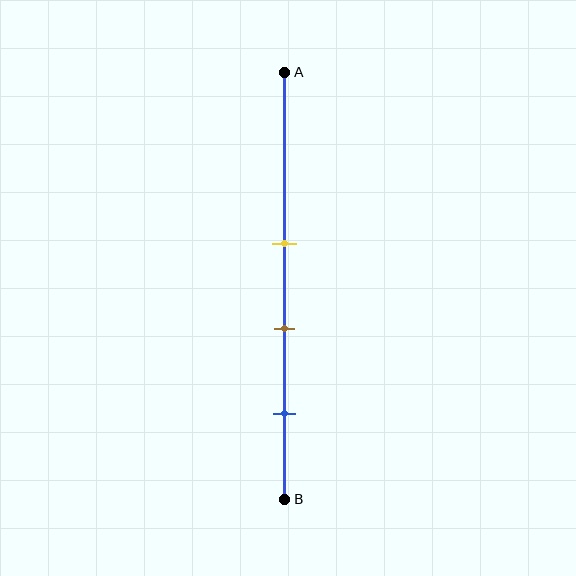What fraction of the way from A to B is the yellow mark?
The yellow mark is approximately 40% (0.4) of the way from A to B.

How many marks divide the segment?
There are 3 marks dividing the segment.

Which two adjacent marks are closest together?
The yellow and brown marks are the closest adjacent pair.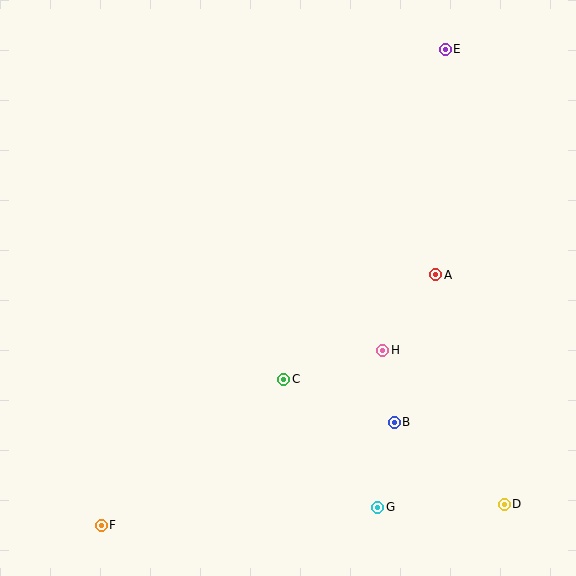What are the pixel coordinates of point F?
Point F is at (101, 525).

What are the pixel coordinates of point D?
Point D is at (504, 504).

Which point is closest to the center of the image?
Point C at (284, 379) is closest to the center.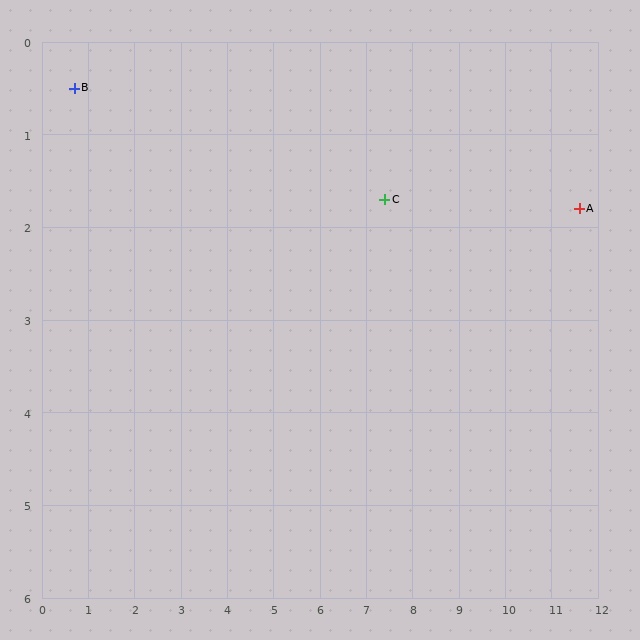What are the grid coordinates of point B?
Point B is at approximately (0.7, 0.5).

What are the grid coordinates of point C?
Point C is at approximately (7.4, 1.7).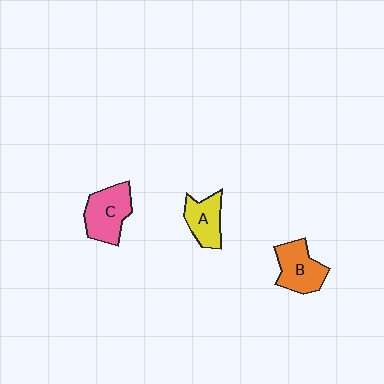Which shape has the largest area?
Shape C (pink).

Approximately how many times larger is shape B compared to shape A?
Approximately 1.2 times.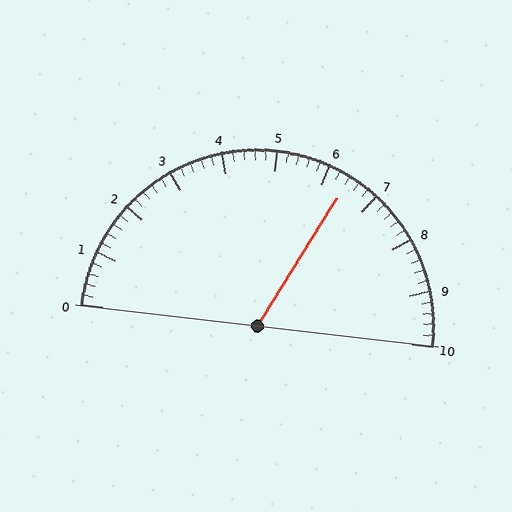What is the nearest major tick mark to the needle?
The nearest major tick mark is 6.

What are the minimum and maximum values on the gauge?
The gauge ranges from 0 to 10.